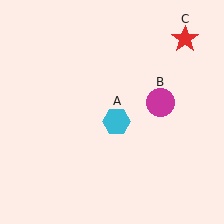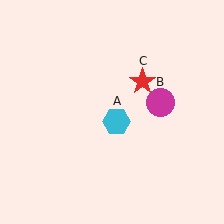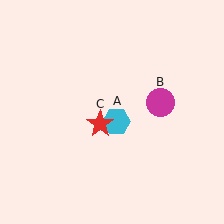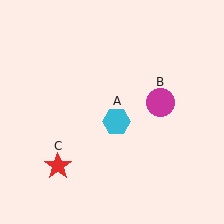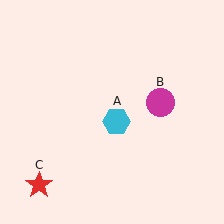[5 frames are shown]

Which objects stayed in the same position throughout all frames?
Cyan hexagon (object A) and magenta circle (object B) remained stationary.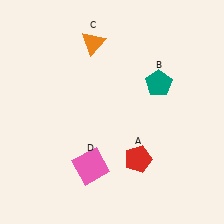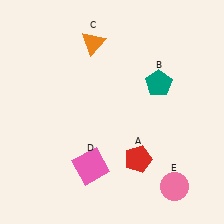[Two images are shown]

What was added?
A pink circle (E) was added in Image 2.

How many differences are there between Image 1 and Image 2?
There is 1 difference between the two images.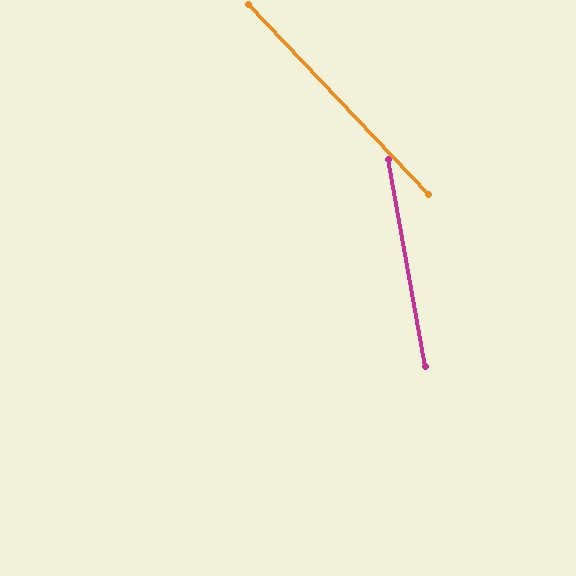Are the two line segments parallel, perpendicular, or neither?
Neither parallel nor perpendicular — they differ by about 34°.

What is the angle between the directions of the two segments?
Approximately 34 degrees.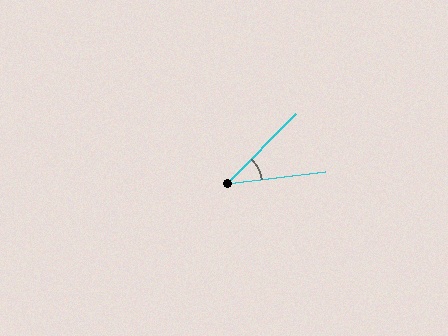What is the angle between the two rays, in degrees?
Approximately 38 degrees.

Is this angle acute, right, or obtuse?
It is acute.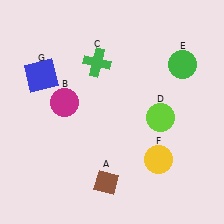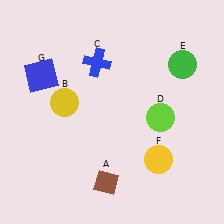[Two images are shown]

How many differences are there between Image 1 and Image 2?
There are 2 differences between the two images.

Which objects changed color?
B changed from magenta to yellow. C changed from green to blue.